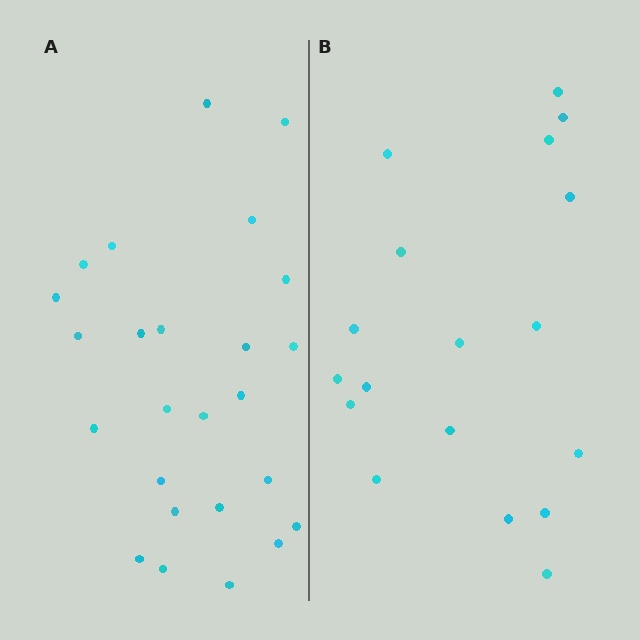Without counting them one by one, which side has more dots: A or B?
Region A (the left region) has more dots.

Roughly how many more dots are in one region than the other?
Region A has roughly 8 or so more dots than region B.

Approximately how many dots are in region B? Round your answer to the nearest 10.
About 20 dots. (The exact count is 18, which rounds to 20.)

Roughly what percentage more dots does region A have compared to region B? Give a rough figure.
About 40% more.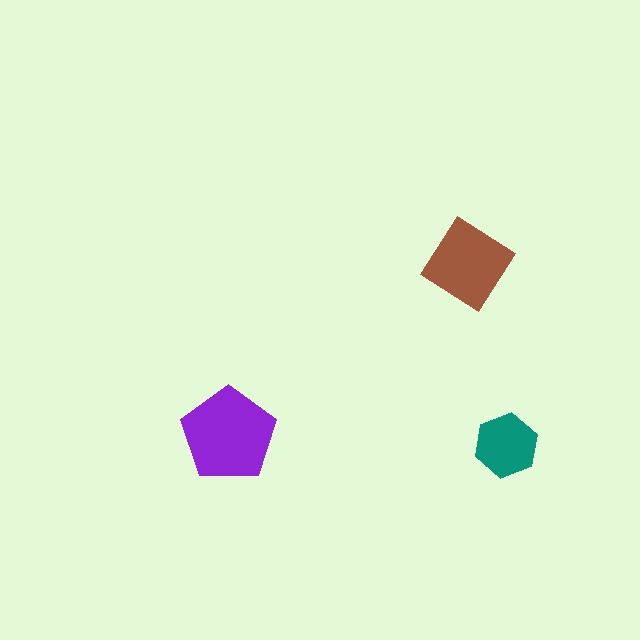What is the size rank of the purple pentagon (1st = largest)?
1st.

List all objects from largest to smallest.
The purple pentagon, the brown diamond, the teal hexagon.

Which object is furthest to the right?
The teal hexagon is rightmost.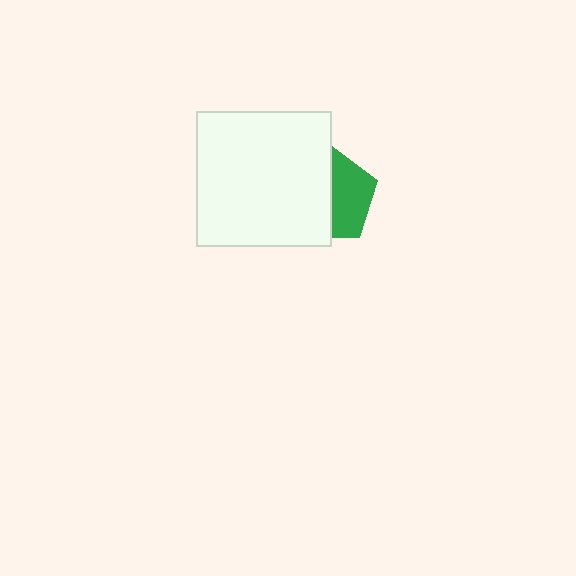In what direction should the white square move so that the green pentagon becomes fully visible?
The white square should move left. That is the shortest direction to clear the overlap and leave the green pentagon fully visible.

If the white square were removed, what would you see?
You would see the complete green pentagon.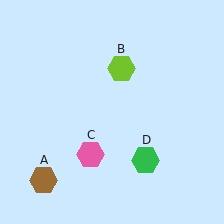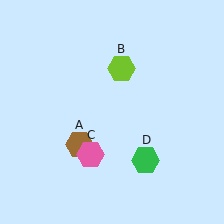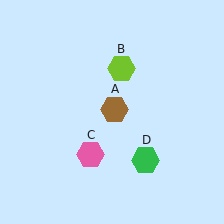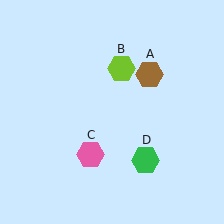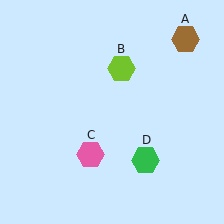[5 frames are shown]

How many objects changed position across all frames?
1 object changed position: brown hexagon (object A).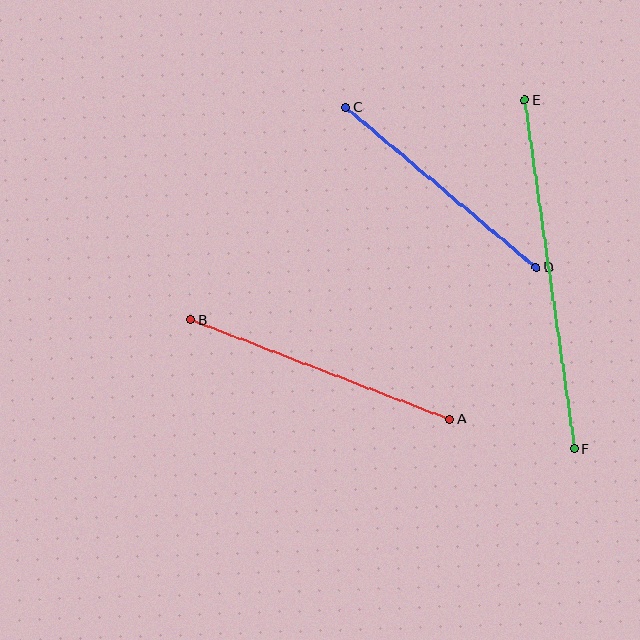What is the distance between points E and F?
The distance is approximately 352 pixels.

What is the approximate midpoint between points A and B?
The midpoint is at approximately (320, 369) pixels.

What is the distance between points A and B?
The distance is approximately 278 pixels.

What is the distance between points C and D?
The distance is approximately 248 pixels.